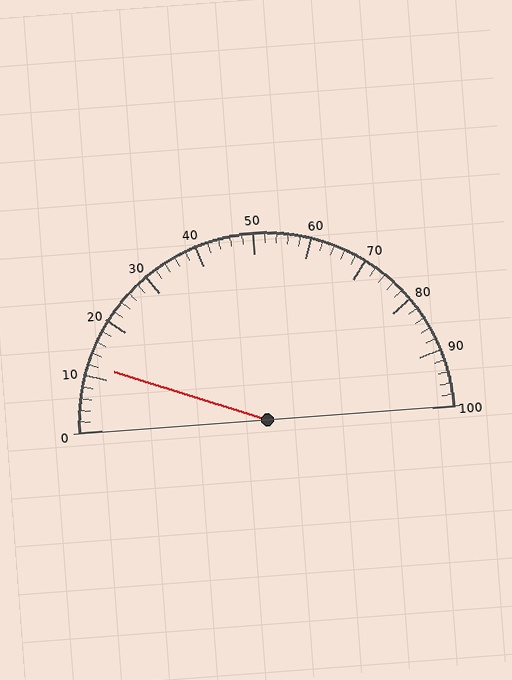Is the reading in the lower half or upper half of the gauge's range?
The reading is in the lower half of the range (0 to 100).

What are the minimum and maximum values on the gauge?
The gauge ranges from 0 to 100.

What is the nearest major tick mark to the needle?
The nearest major tick mark is 10.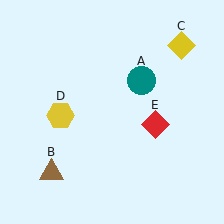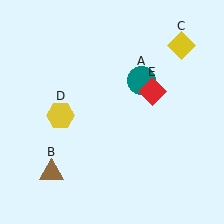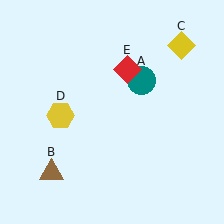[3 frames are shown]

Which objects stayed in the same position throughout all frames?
Teal circle (object A) and brown triangle (object B) and yellow diamond (object C) and yellow hexagon (object D) remained stationary.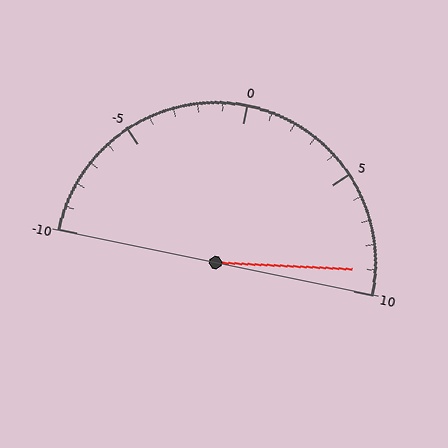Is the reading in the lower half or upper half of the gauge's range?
The reading is in the upper half of the range (-10 to 10).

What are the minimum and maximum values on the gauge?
The gauge ranges from -10 to 10.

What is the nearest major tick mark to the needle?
The nearest major tick mark is 10.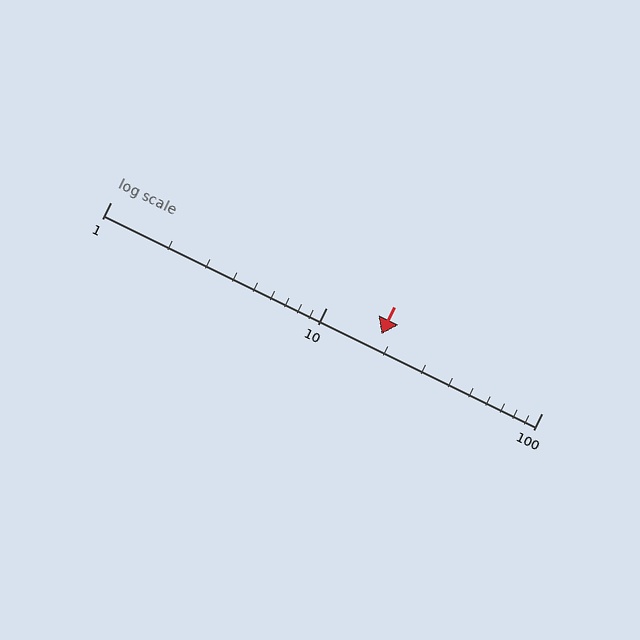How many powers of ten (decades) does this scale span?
The scale spans 2 decades, from 1 to 100.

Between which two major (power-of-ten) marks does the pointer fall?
The pointer is between 10 and 100.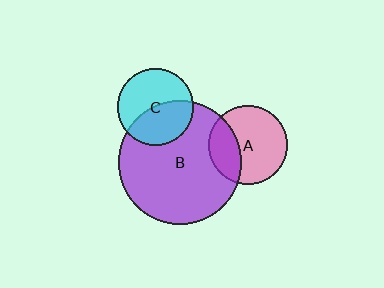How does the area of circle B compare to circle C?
Approximately 2.6 times.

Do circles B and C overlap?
Yes.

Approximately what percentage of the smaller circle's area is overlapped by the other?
Approximately 45%.